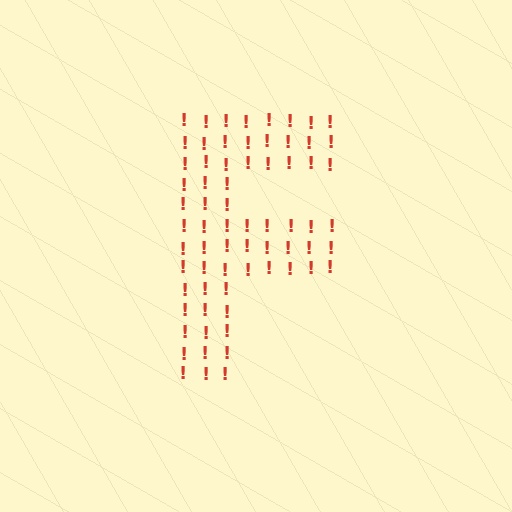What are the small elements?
The small elements are exclamation marks.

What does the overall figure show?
The overall figure shows the letter F.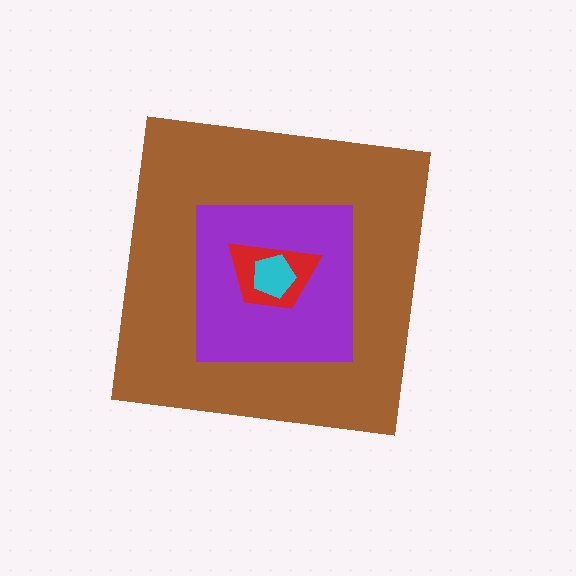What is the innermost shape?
The cyan pentagon.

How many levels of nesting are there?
4.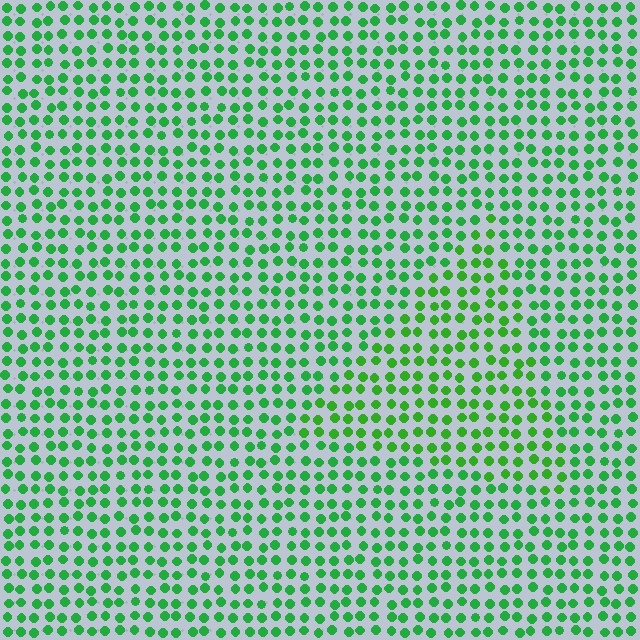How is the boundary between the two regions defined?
The boundary is defined purely by a slight shift in hue (about 18 degrees). Spacing, size, and orientation are identical on both sides.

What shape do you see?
I see a triangle.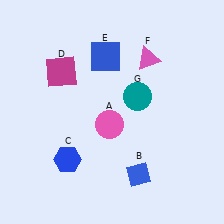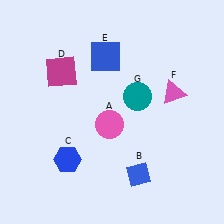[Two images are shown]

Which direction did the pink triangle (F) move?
The pink triangle (F) moved down.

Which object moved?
The pink triangle (F) moved down.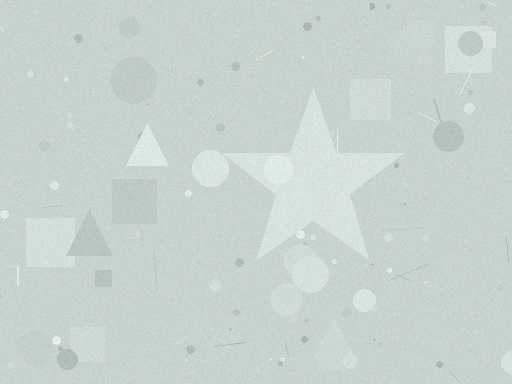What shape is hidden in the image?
A star is hidden in the image.